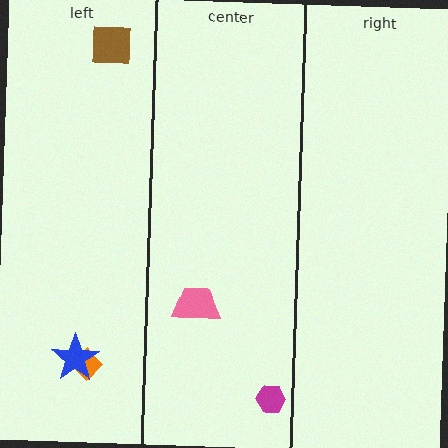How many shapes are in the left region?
3.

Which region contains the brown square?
The left region.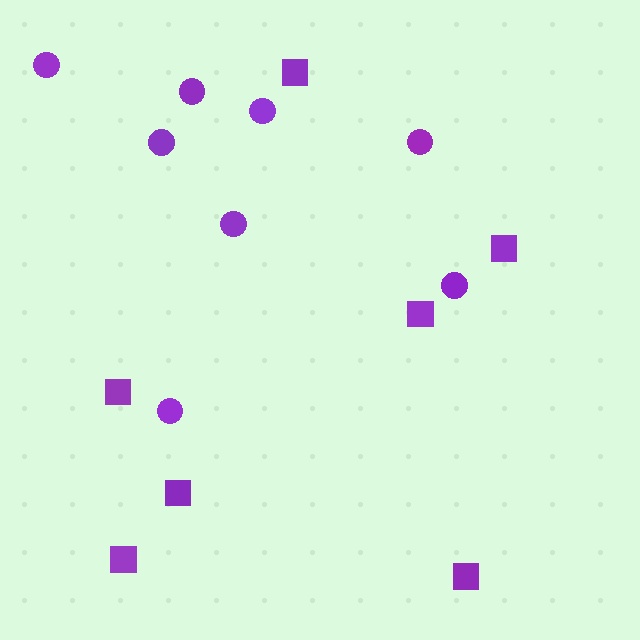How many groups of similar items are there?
There are 2 groups: one group of circles (8) and one group of squares (7).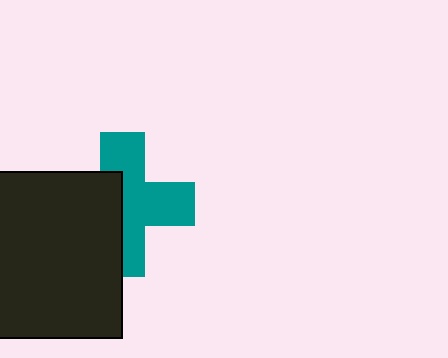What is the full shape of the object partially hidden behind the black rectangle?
The partially hidden object is a teal cross.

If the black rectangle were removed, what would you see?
You would see the complete teal cross.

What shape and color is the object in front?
The object in front is a black rectangle.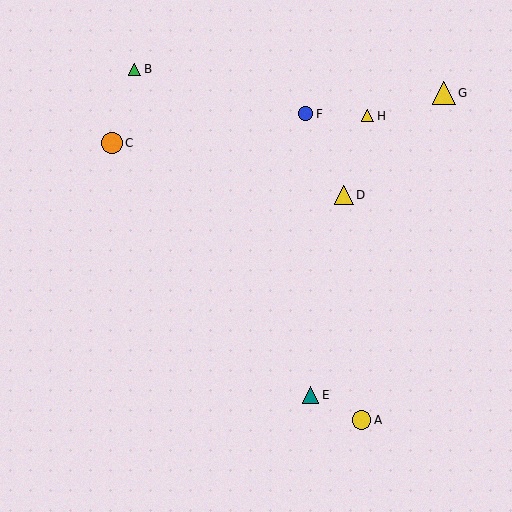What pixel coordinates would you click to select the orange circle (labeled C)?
Click at (112, 143) to select the orange circle C.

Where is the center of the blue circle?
The center of the blue circle is at (306, 114).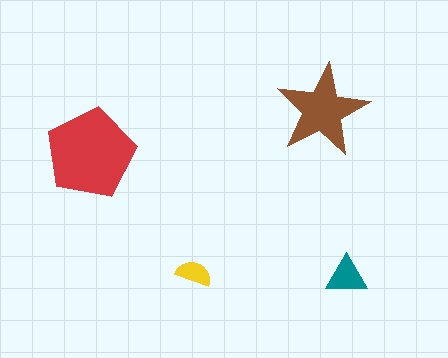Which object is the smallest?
The yellow semicircle.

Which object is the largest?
The red pentagon.